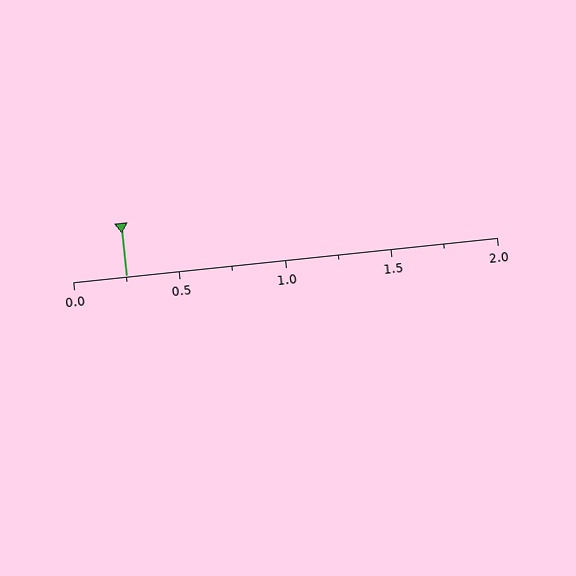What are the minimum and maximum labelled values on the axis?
The axis runs from 0.0 to 2.0.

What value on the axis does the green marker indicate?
The marker indicates approximately 0.25.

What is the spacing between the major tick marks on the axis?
The major ticks are spaced 0.5 apart.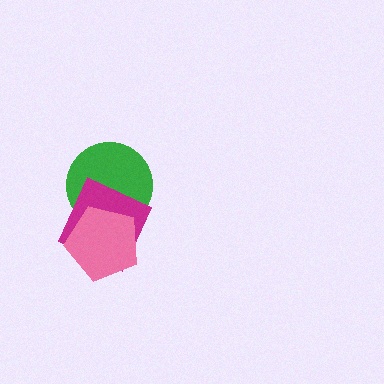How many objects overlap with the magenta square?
2 objects overlap with the magenta square.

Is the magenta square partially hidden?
Yes, it is partially covered by another shape.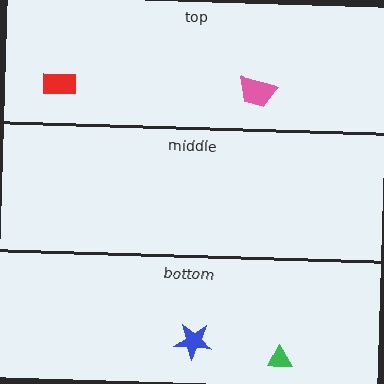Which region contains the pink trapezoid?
The top region.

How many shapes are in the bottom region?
2.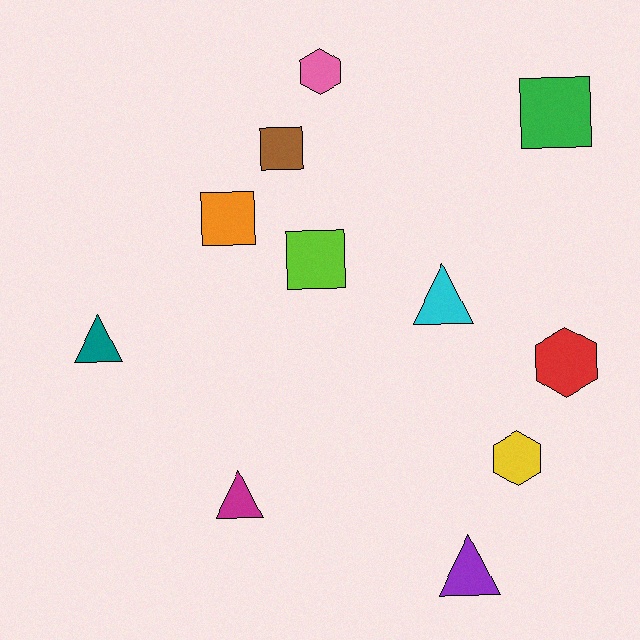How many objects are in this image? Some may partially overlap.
There are 11 objects.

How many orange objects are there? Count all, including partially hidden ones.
There is 1 orange object.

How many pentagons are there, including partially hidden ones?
There are no pentagons.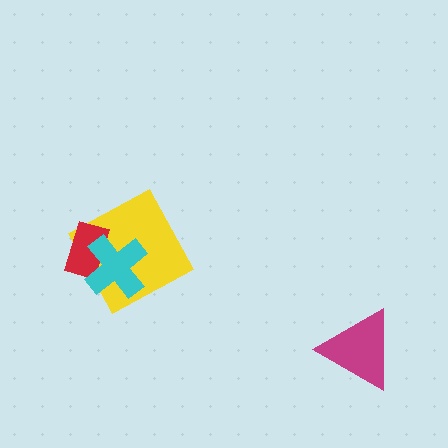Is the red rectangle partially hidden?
Yes, it is partially covered by another shape.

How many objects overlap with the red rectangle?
2 objects overlap with the red rectangle.